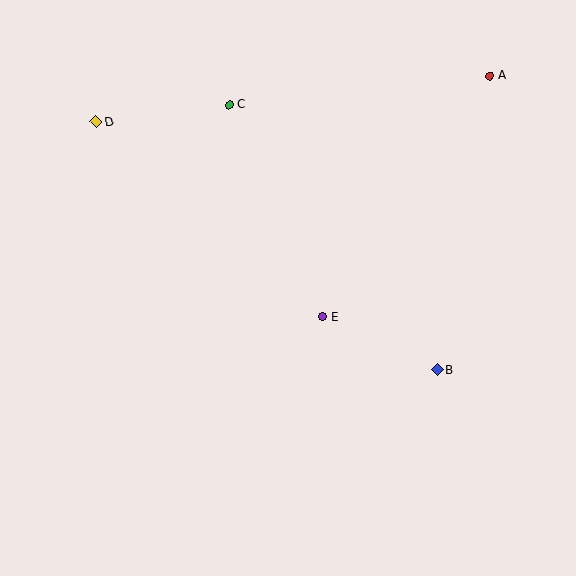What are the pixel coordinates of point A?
Point A is at (490, 76).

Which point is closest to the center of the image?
Point E at (323, 317) is closest to the center.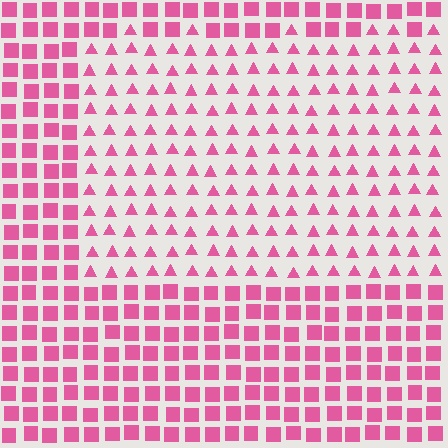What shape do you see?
I see a rectangle.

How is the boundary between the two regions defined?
The boundary is defined by a change in element shape: triangles inside vs. squares outside. All elements share the same color and spacing.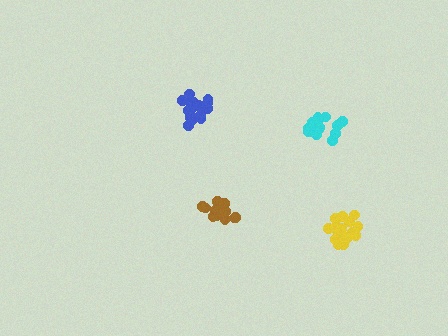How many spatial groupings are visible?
There are 4 spatial groupings.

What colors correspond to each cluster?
The clusters are colored: cyan, brown, yellow, blue.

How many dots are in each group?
Group 1: 15 dots, Group 2: 16 dots, Group 3: 19 dots, Group 4: 18 dots (68 total).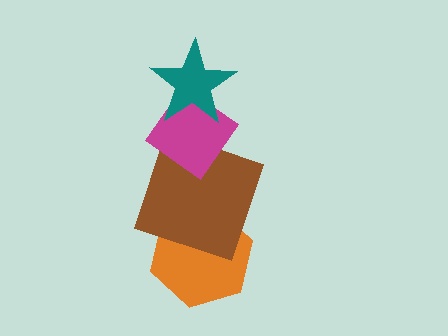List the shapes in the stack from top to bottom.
From top to bottom: the teal star, the magenta diamond, the brown square, the orange hexagon.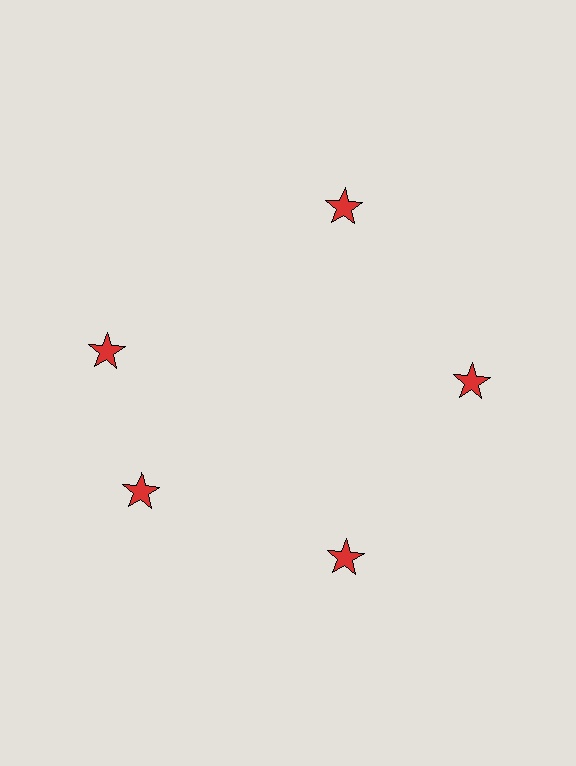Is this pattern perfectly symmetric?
No. The 5 red stars are arranged in a ring, but one element near the 10 o'clock position is rotated out of alignment along the ring, breaking the 5-fold rotational symmetry.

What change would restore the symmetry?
The symmetry would be restored by rotating it back into even spacing with its neighbors so that all 5 stars sit at equal angles and equal distance from the center.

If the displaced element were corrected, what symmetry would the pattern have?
It would have 5-fold rotational symmetry — the pattern would map onto itself every 72 degrees.